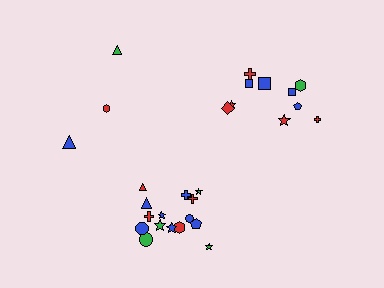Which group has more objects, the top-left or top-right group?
The top-right group.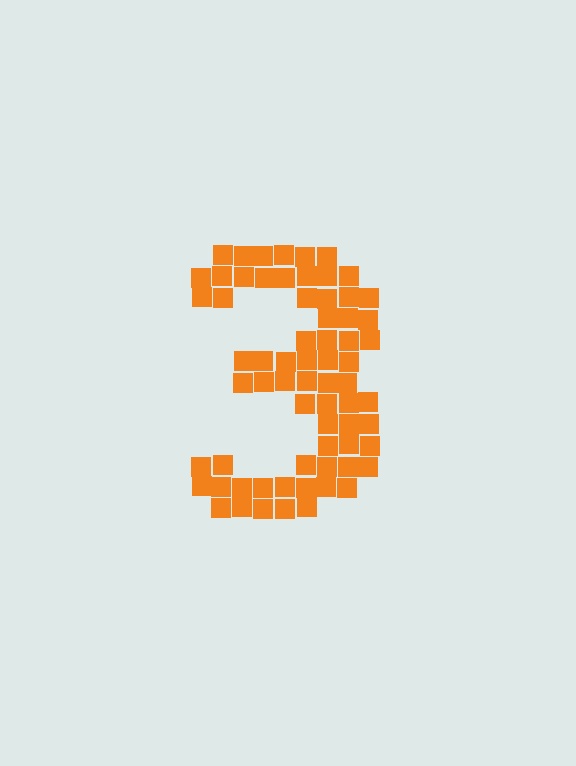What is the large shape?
The large shape is the digit 3.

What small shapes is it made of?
It is made of small squares.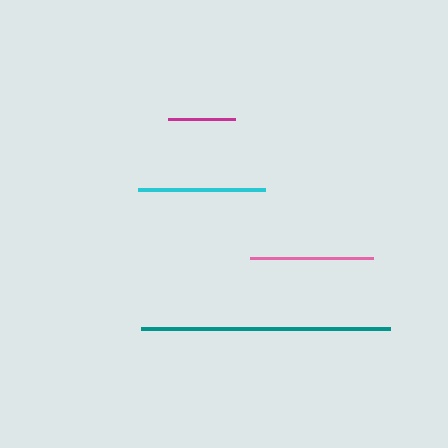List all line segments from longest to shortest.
From longest to shortest: teal, cyan, pink, magenta.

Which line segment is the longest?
The teal line is the longest at approximately 249 pixels.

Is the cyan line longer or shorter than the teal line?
The teal line is longer than the cyan line.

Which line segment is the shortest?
The magenta line is the shortest at approximately 66 pixels.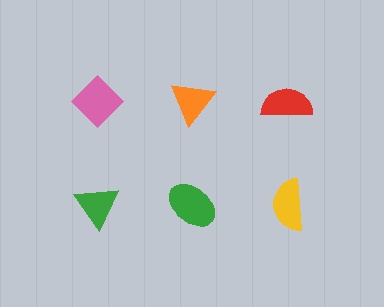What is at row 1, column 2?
An orange triangle.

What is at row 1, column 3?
A red semicircle.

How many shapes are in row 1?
3 shapes.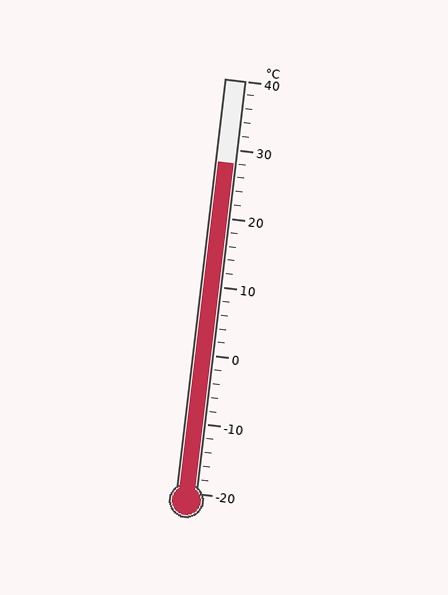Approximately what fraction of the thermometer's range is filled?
The thermometer is filled to approximately 80% of its range.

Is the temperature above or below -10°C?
The temperature is above -10°C.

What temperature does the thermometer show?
The thermometer shows approximately 28°C.